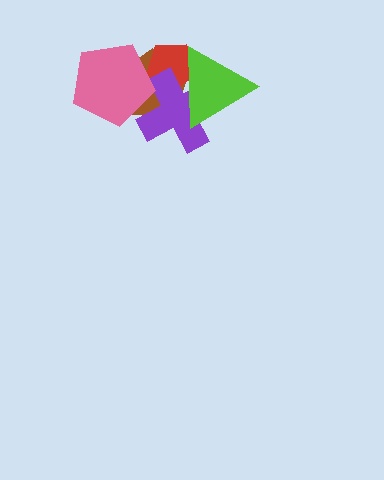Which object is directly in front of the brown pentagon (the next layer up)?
The red pentagon is directly in front of the brown pentagon.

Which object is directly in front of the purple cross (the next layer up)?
The lime triangle is directly in front of the purple cross.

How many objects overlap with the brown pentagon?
4 objects overlap with the brown pentagon.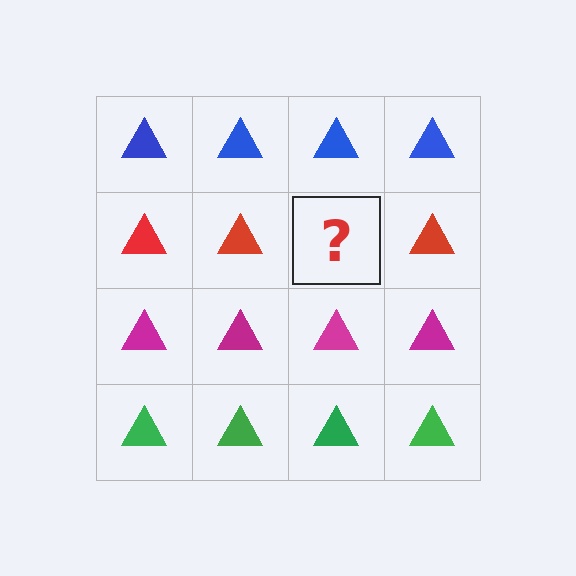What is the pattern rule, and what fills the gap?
The rule is that each row has a consistent color. The gap should be filled with a red triangle.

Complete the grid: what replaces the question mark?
The question mark should be replaced with a red triangle.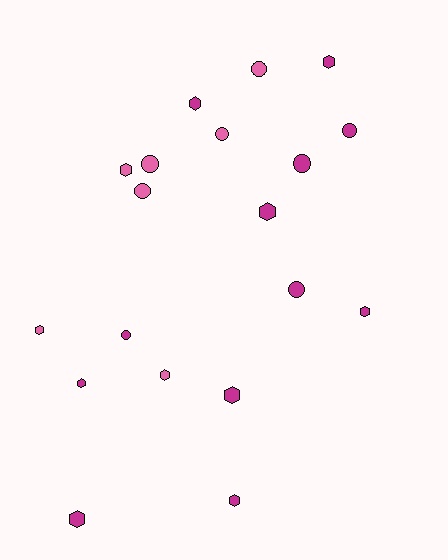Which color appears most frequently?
Magenta, with 12 objects.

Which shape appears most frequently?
Hexagon, with 11 objects.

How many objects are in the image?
There are 19 objects.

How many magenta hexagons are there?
There are 8 magenta hexagons.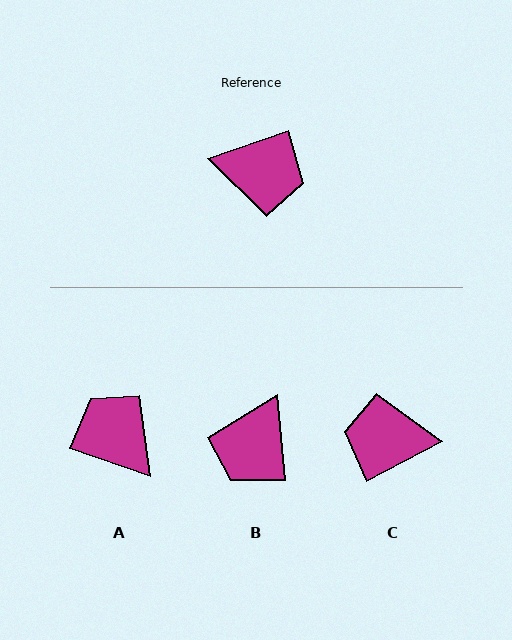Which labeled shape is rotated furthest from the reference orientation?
C, about 172 degrees away.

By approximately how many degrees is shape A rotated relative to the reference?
Approximately 142 degrees counter-clockwise.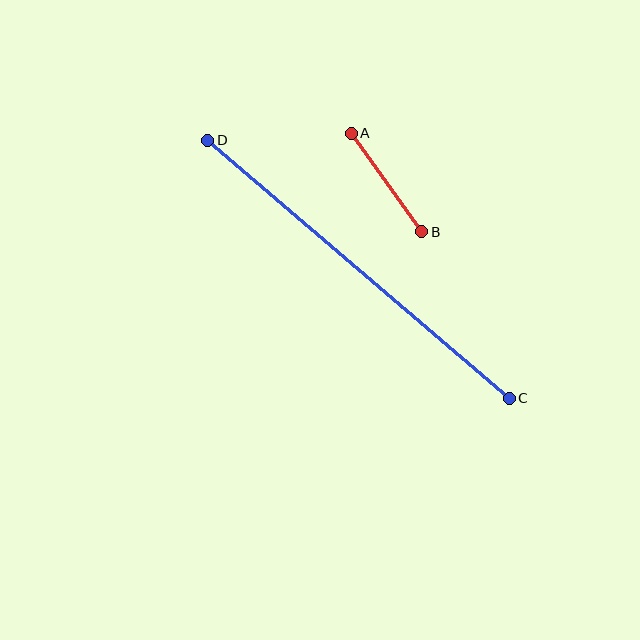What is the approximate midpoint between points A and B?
The midpoint is at approximately (386, 183) pixels.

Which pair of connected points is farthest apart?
Points C and D are farthest apart.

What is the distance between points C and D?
The distance is approximately 397 pixels.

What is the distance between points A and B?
The distance is approximately 121 pixels.